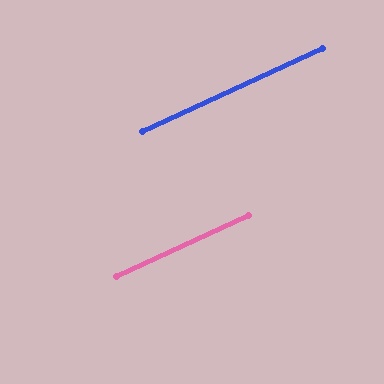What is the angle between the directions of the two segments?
Approximately 0 degrees.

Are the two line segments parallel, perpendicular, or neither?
Parallel — their directions differ by only 0.0°.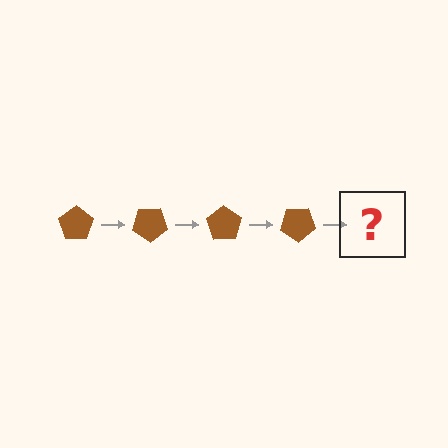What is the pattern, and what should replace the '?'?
The pattern is that the pentagon rotates 35 degrees each step. The '?' should be a brown pentagon rotated 140 degrees.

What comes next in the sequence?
The next element should be a brown pentagon rotated 140 degrees.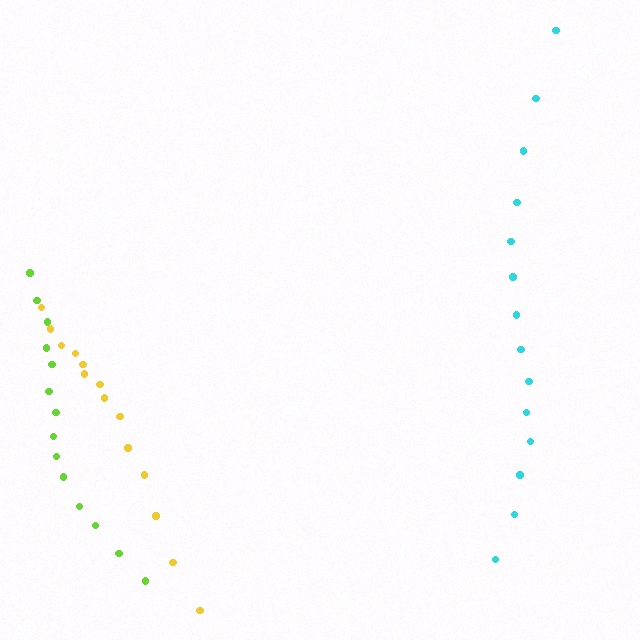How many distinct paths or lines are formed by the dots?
There are 3 distinct paths.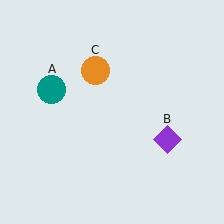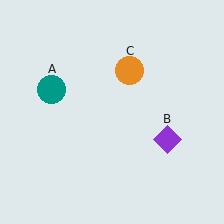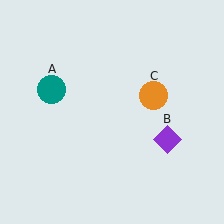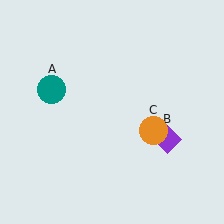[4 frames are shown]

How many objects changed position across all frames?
1 object changed position: orange circle (object C).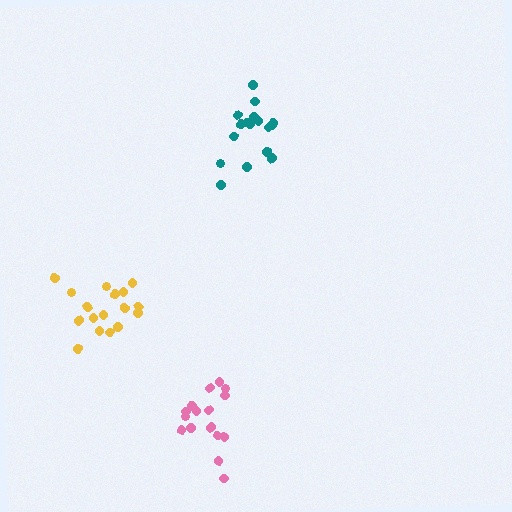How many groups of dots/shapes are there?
There are 3 groups.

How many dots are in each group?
Group 1: 17 dots, Group 2: 17 dots, Group 3: 16 dots (50 total).